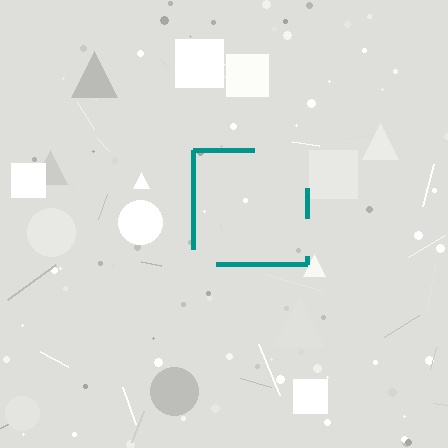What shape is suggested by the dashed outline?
The dashed outline suggests a square.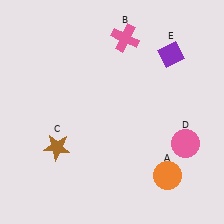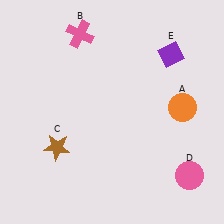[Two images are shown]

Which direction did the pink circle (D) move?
The pink circle (D) moved down.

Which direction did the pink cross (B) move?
The pink cross (B) moved left.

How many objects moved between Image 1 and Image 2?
3 objects moved between the two images.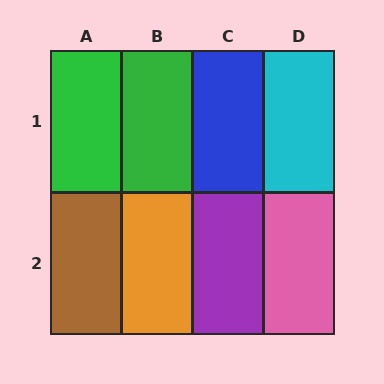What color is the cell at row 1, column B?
Green.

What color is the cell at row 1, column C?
Blue.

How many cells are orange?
1 cell is orange.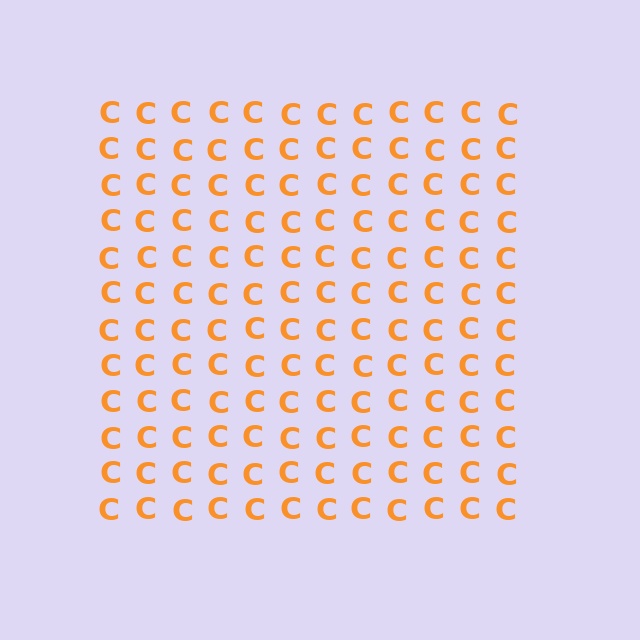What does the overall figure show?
The overall figure shows a square.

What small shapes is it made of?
It is made of small letter C's.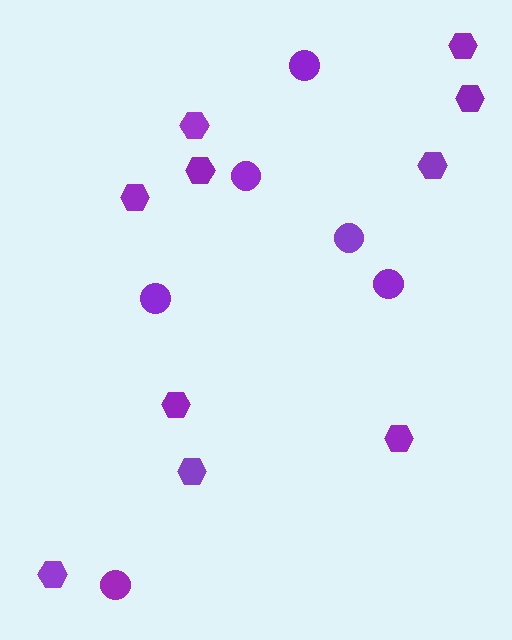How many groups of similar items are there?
There are 2 groups: one group of circles (6) and one group of hexagons (10).